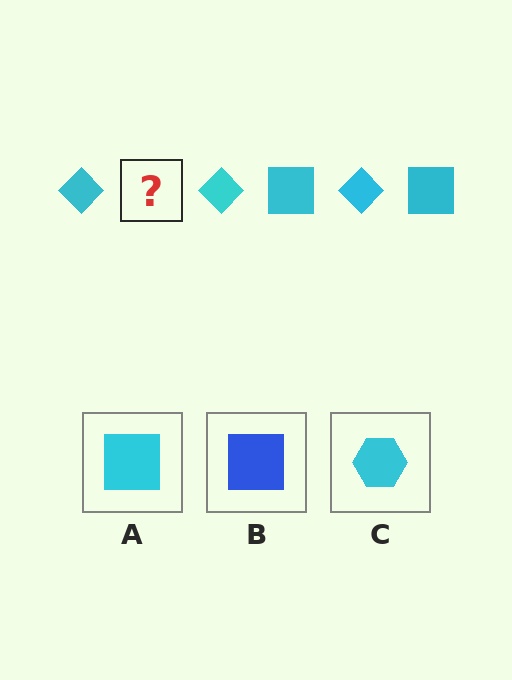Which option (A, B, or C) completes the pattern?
A.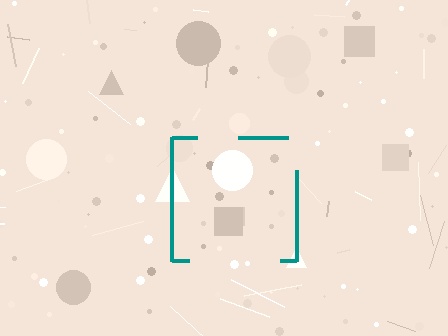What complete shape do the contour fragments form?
The contour fragments form a square.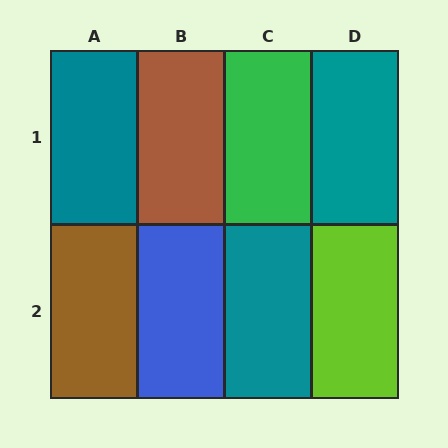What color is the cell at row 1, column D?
Teal.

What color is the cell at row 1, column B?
Brown.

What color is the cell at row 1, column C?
Green.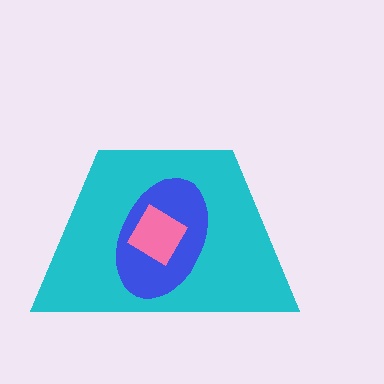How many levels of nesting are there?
3.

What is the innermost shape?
The pink diamond.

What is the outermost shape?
The cyan trapezoid.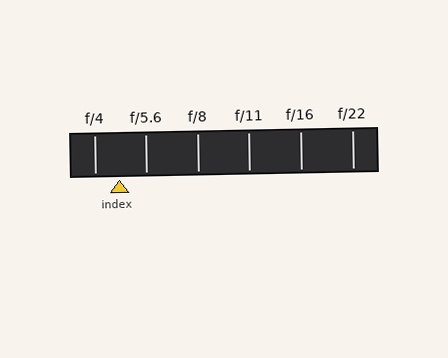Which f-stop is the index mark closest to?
The index mark is closest to f/4.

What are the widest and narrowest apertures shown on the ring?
The widest aperture shown is f/4 and the narrowest is f/22.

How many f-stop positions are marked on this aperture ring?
There are 6 f-stop positions marked.